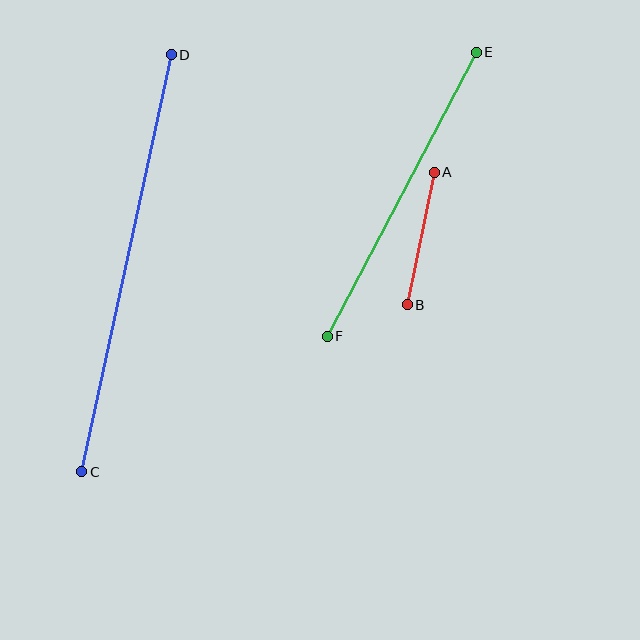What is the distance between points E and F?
The distance is approximately 321 pixels.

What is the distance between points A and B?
The distance is approximately 135 pixels.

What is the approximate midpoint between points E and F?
The midpoint is at approximately (402, 194) pixels.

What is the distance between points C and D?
The distance is approximately 427 pixels.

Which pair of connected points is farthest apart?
Points C and D are farthest apart.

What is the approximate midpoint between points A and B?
The midpoint is at approximately (421, 238) pixels.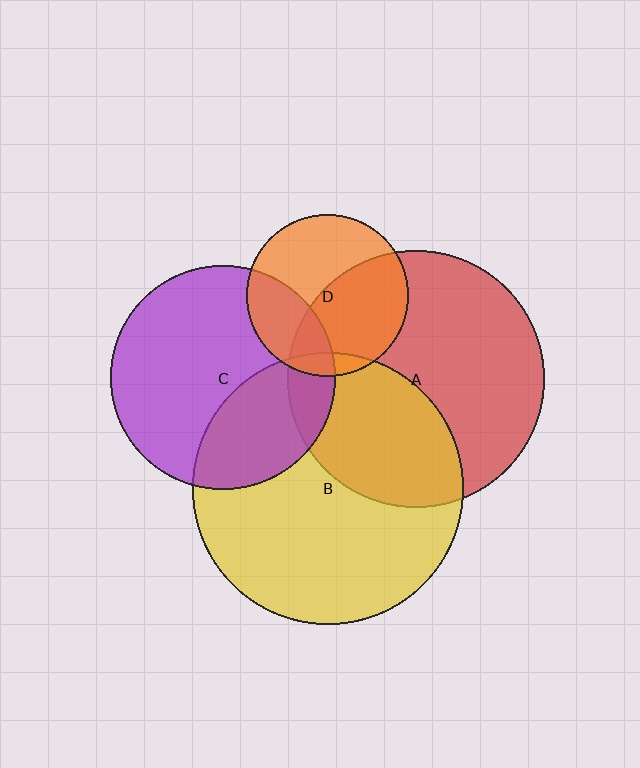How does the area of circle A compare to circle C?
Approximately 1.3 times.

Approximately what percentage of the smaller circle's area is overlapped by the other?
Approximately 10%.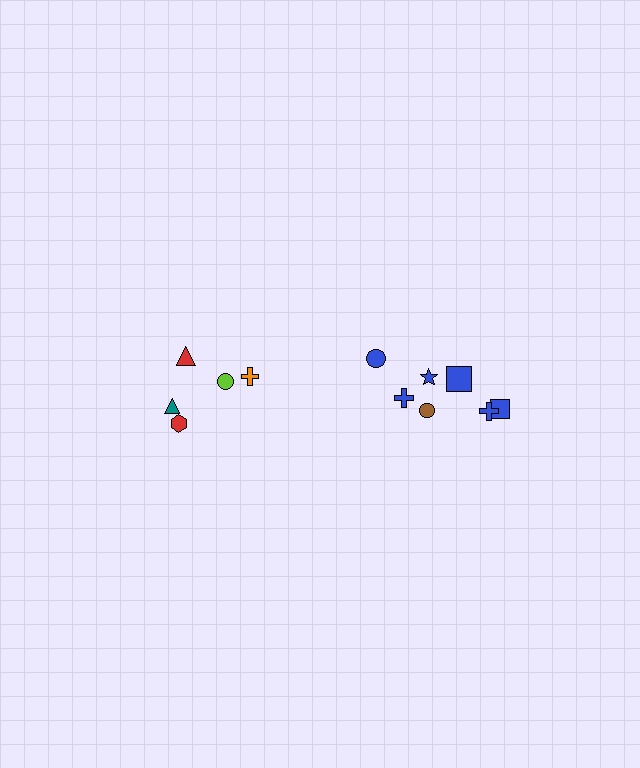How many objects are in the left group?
There are 5 objects.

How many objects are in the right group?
There are 7 objects.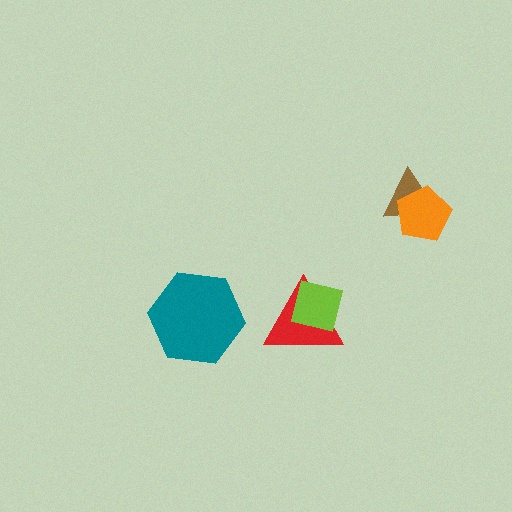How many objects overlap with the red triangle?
1 object overlaps with the red triangle.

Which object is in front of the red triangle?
The lime square is in front of the red triangle.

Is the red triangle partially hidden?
Yes, it is partially covered by another shape.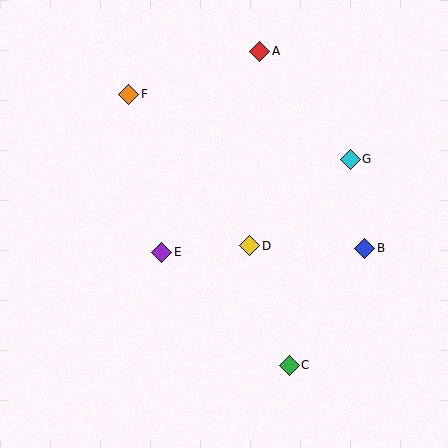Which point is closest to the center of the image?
Point D at (250, 246) is closest to the center.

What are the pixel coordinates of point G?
Point G is at (350, 159).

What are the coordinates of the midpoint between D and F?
The midpoint between D and F is at (189, 170).